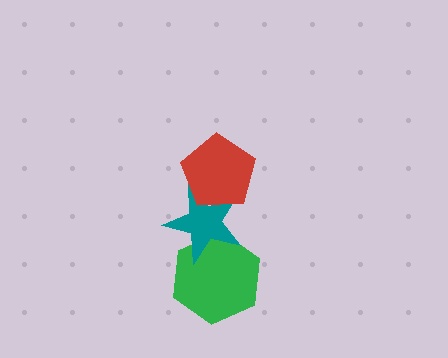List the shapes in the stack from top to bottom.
From top to bottom: the red pentagon, the teal star, the green hexagon.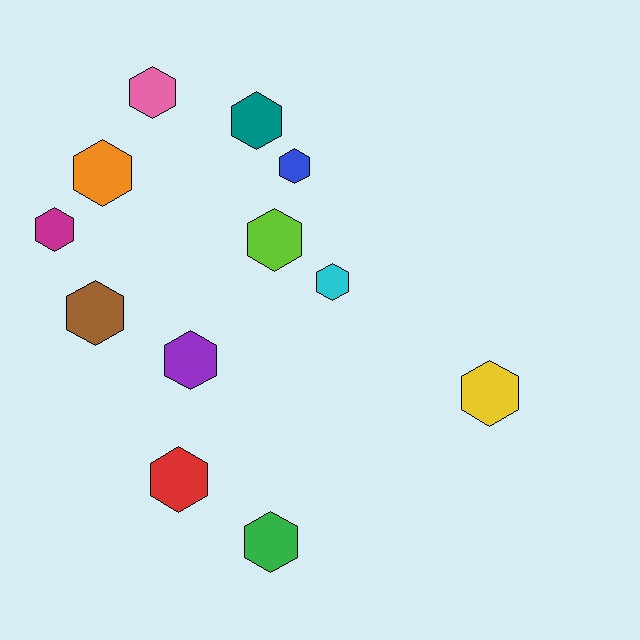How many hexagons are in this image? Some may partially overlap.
There are 12 hexagons.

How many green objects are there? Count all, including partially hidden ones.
There is 1 green object.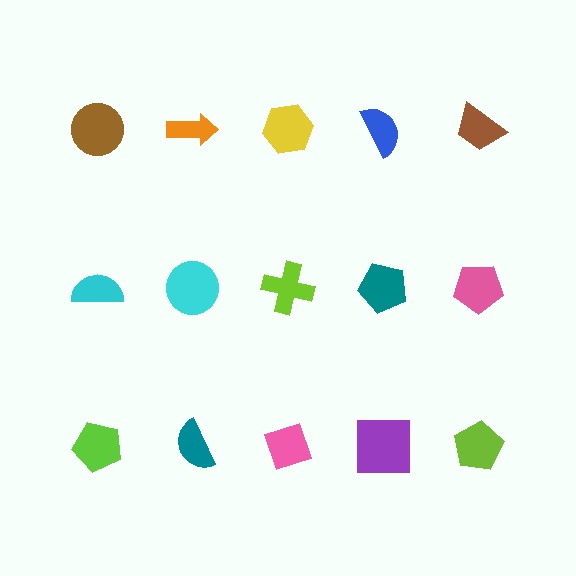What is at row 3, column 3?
A pink diamond.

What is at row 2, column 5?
A pink pentagon.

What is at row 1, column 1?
A brown circle.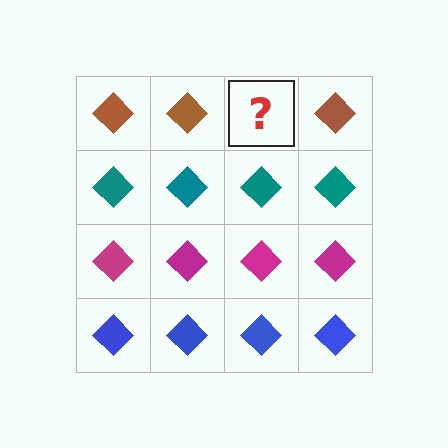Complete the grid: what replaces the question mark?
The question mark should be replaced with a brown diamond.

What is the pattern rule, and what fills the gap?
The rule is that each row has a consistent color. The gap should be filled with a brown diamond.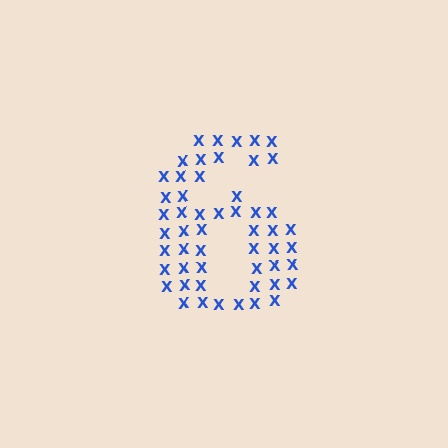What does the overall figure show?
The overall figure shows the digit 6.